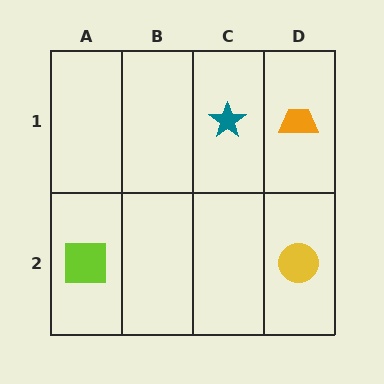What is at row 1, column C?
A teal star.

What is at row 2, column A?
A lime square.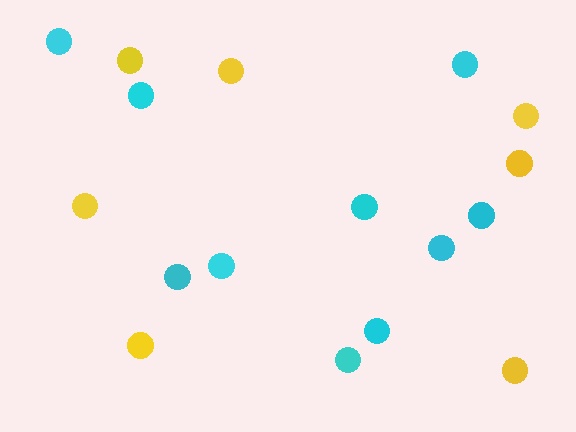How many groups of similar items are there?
There are 2 groups: one group of cyan circles (10) and one group of yellow circles (7).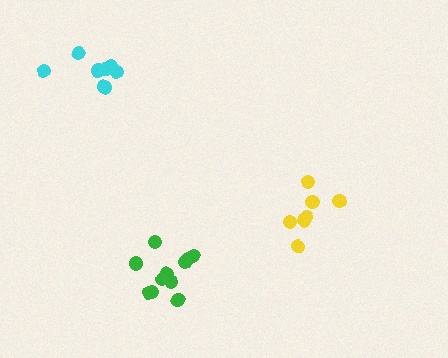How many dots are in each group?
Group 1: 11 dots, Group 2: 8 dots, Group 3: 7 dots (26 total).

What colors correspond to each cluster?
The clusters are colored: green, cyan, yellow.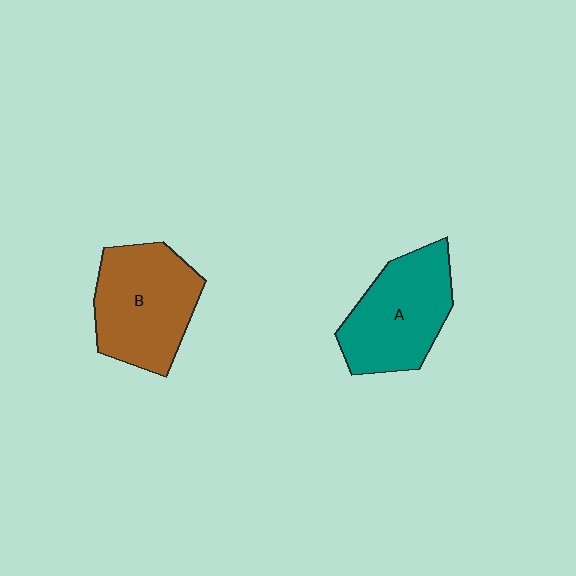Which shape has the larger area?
Shape B (brown).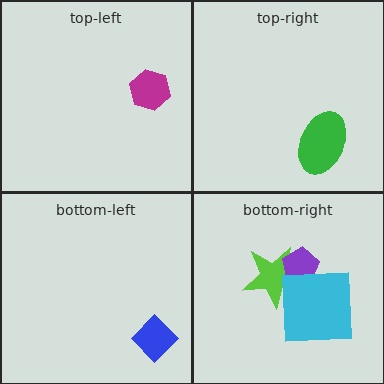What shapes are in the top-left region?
The magenta hexagon.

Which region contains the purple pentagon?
The bottom-right region.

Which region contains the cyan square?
The bottom-right region.